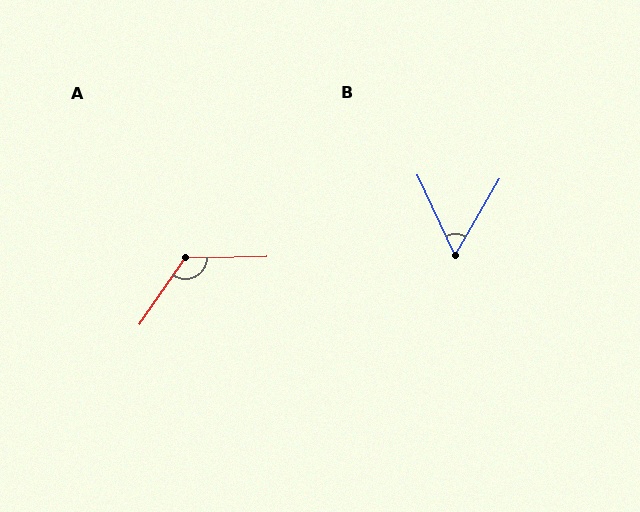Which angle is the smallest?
B, at approximately 55 degrees.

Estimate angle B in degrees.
Approximately 55 degrees.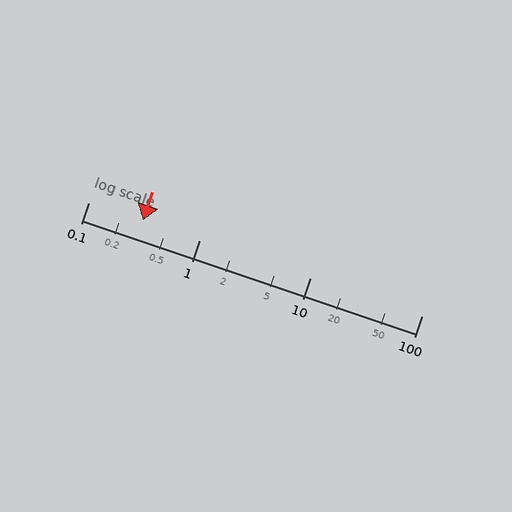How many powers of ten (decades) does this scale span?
The scale spans 3 decades, from 0.1 to 100.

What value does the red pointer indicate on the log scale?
The pointer indicates approximately 0.31.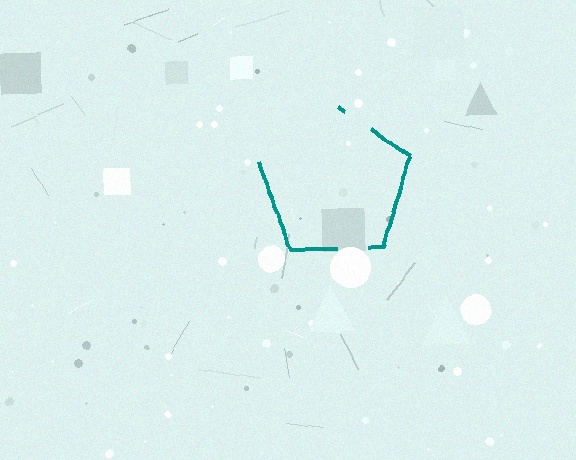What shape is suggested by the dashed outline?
The dashed outline suggests a pentagon.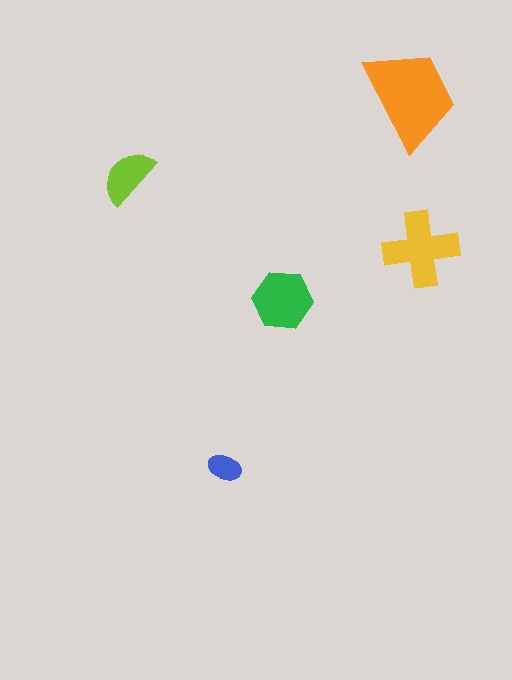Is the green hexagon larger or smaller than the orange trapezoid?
Smaller.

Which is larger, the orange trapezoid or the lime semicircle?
The orange trapezoid.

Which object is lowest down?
The blue ellipse is bottommost.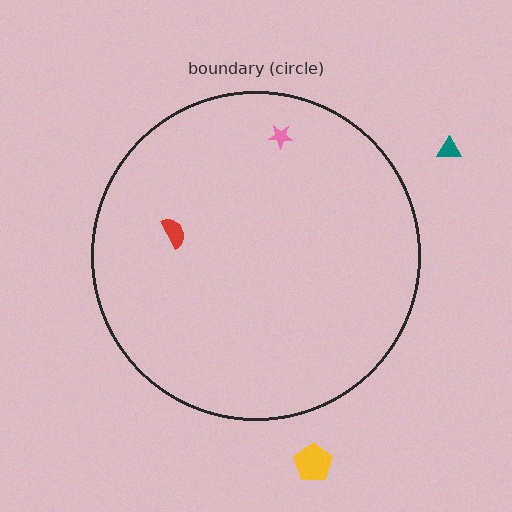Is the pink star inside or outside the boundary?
Inside.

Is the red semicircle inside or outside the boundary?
Inside.